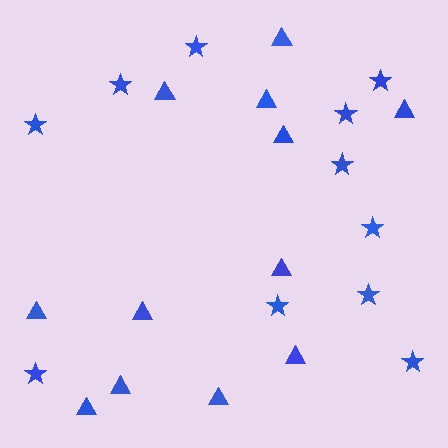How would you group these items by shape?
There are 2 groups: one group of triangles (12) and one group of stars (11).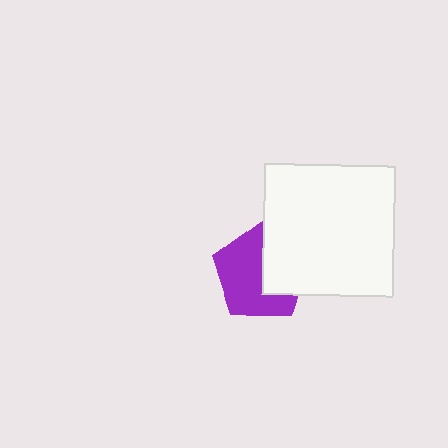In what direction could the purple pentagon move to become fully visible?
The purple pentagon could move left. That would shift it out from behind the white square entirely.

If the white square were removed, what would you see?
You would see the complete purple pentagon.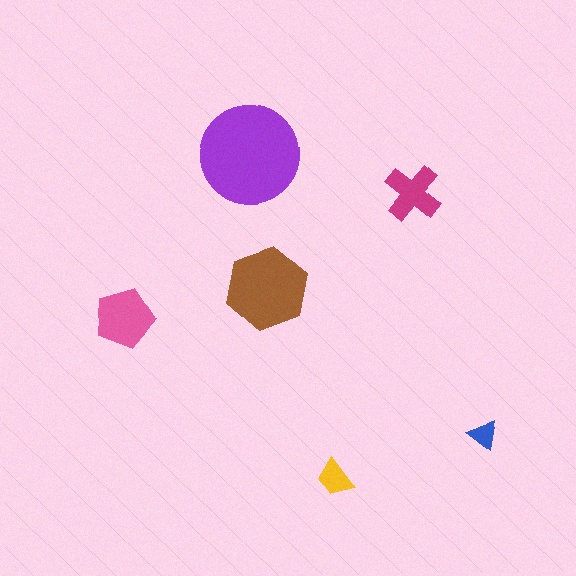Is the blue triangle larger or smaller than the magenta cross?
Smaller.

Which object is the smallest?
The blue triangle.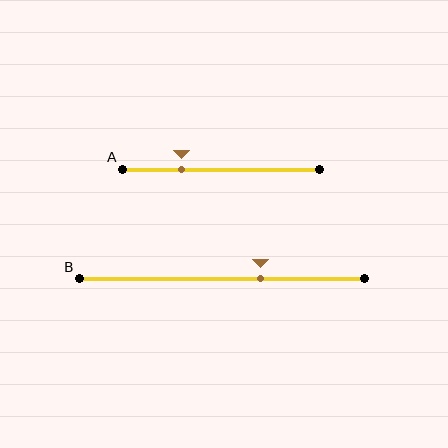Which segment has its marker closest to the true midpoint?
Segment B has its marker closest to the true midpoint.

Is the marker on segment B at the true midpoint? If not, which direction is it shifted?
No, the marker on segment B is shifted to the right by about 13% of the segment length.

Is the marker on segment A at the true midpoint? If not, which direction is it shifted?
No, the marker on segment A is shifted to the left by about 20% of the segment length.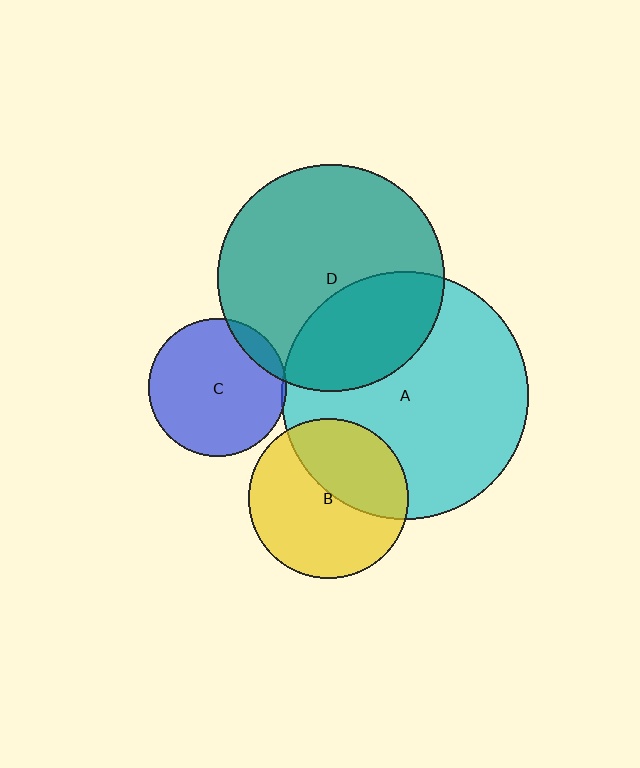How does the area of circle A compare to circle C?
Approximately 3.2 times.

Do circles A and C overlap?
Yes.